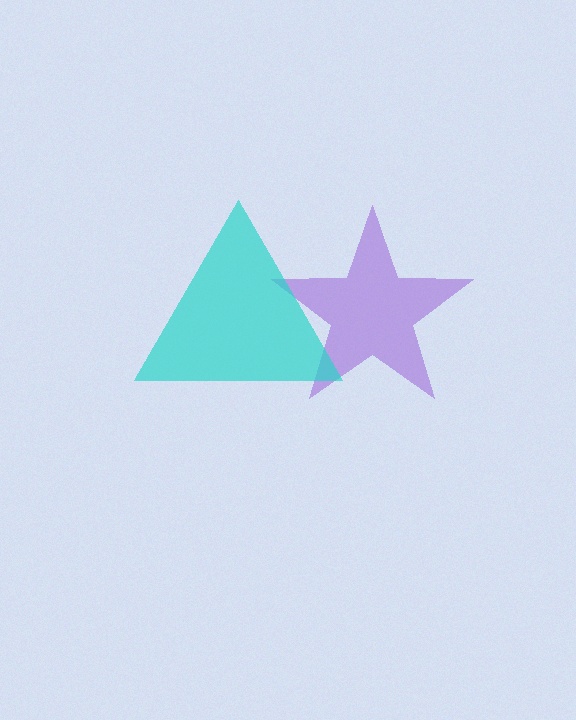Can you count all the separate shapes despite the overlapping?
Yes, there are 2 separate shapes.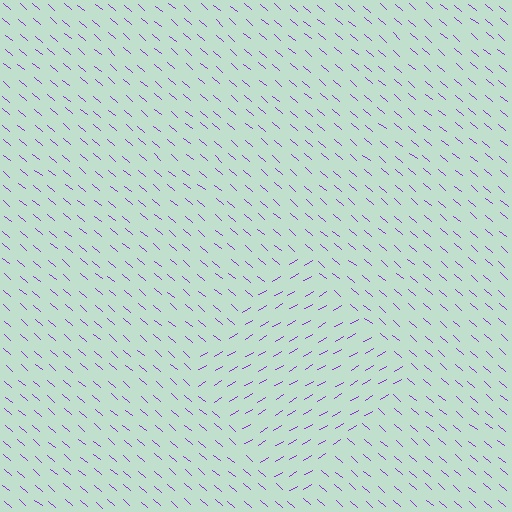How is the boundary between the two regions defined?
The boundary is defined purely by a change in line orientation (approximately 71 degrees difference). All lines are the same color and thickness.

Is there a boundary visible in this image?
Yes, there is a texture boundary formed by a change in line orientation.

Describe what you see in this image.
The image is filled with small purple line segments. A diamond region in the image has lines oriented differently from the surrounding lines, creating a visible texture boundary.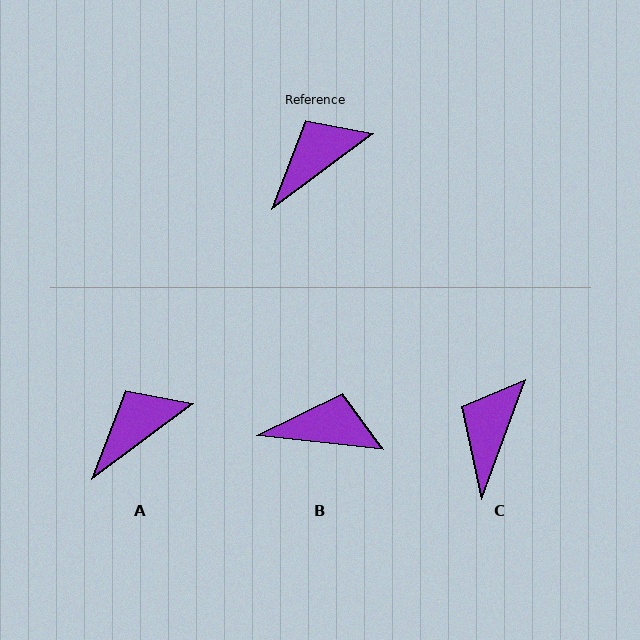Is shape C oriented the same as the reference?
No, it is off by about 33 degrees.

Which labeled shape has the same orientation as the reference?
A.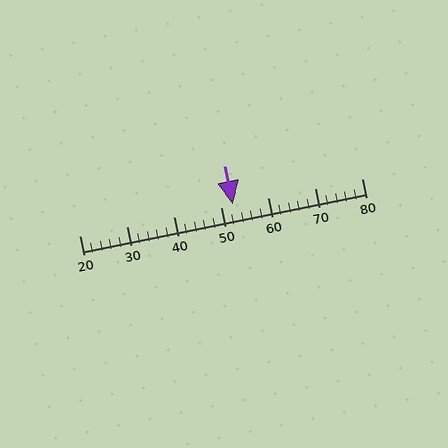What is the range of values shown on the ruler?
The ruler shows values from 20 to 80.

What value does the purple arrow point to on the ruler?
The purple arrow points to approximately 53.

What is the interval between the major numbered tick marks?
The major tick marks are spaced 10 units apart.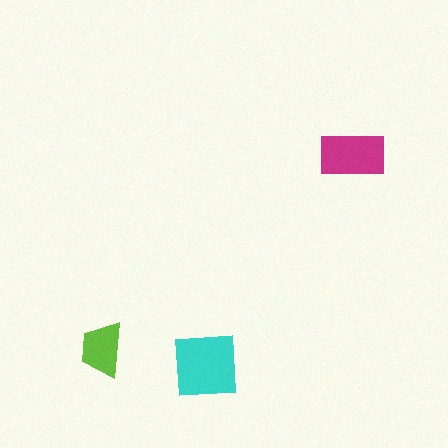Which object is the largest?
The cyan square.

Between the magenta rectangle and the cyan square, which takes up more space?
The cyan square.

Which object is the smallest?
The lime trapezoid.